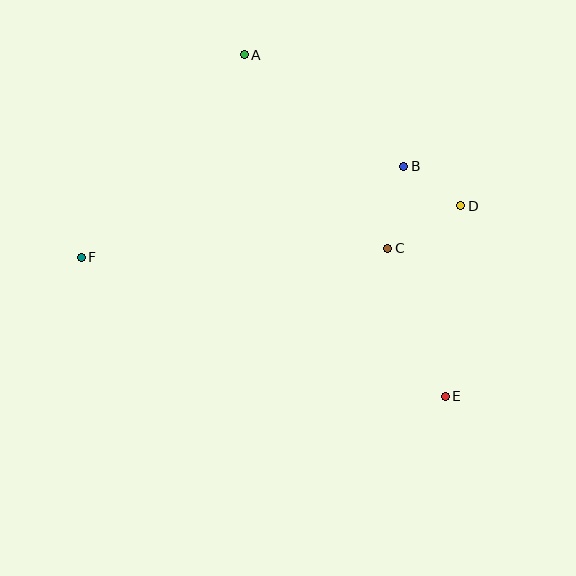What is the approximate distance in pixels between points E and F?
The distance between E and F is approximately 390 pixels.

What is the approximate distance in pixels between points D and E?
The distance between D and E is approximately 191 pixels.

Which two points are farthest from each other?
Points A and E are farthest from each other.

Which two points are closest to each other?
Points B and D are closest to each other.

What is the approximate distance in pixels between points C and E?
The distance between C and E is approximately 159 pixels.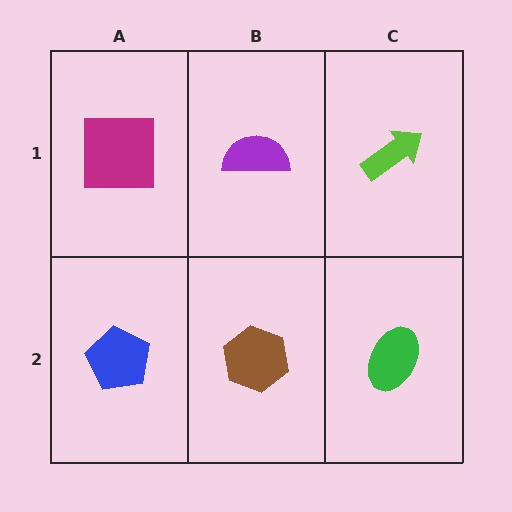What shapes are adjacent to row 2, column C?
A lime arrow (row 1, column C), a brown hexagon (row 2, column B).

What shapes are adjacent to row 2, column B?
A purple semicircle (row 1, column B), a blue pentagon (row 2, column A), a green ellipse (row 2, column C).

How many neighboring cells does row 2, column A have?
2.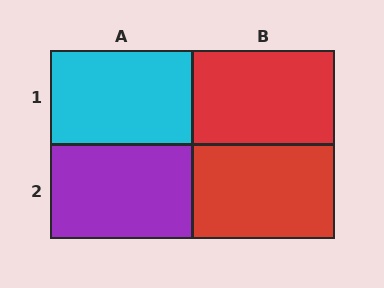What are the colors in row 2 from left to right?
Purple, red.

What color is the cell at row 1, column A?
Cyan.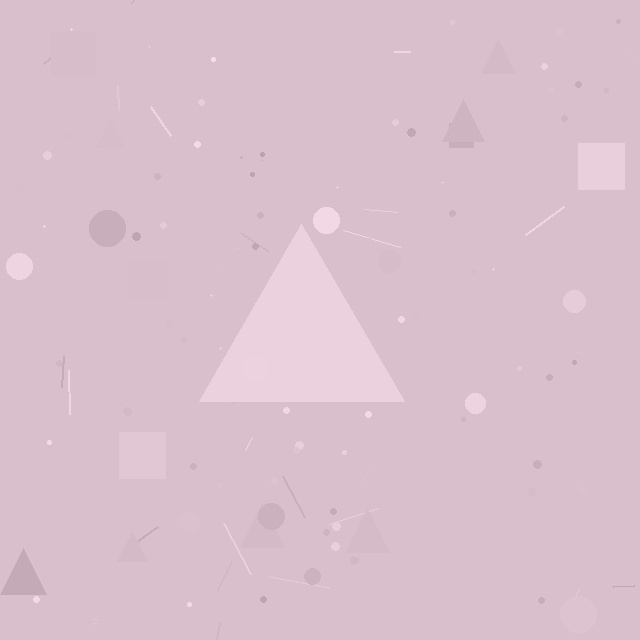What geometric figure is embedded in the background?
A triangle is embedded in the background.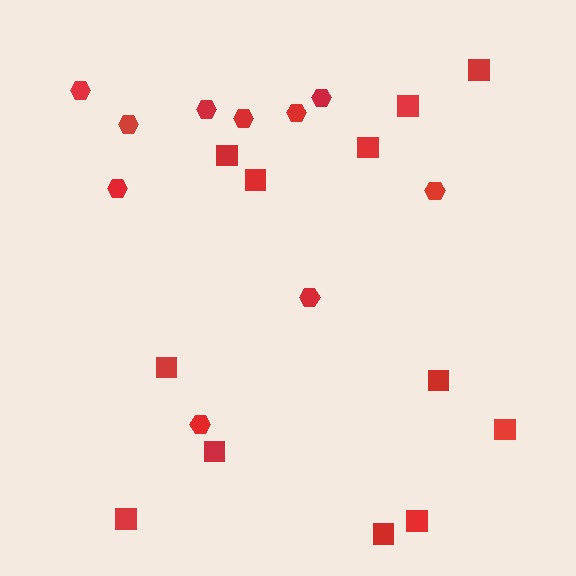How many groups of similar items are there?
There are 2 groups: one group of hexagons (10) and one group of squares (12).